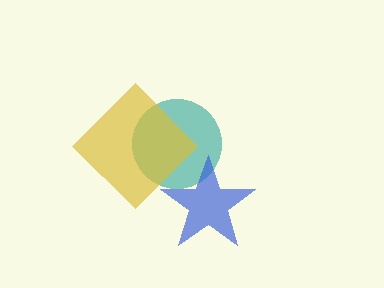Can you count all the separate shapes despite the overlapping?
Yes, there are 3 separate shapes.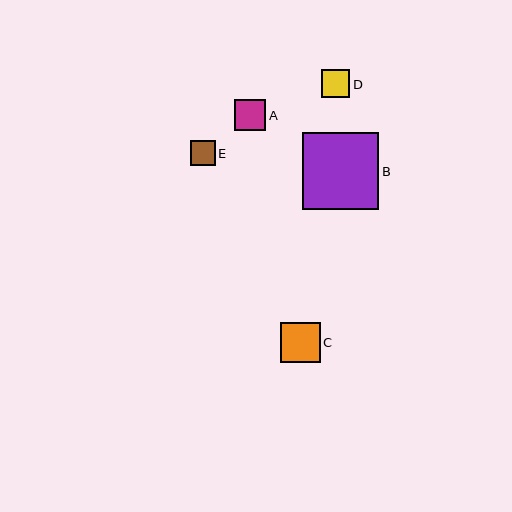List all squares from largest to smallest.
From largest to smallest: B, C, A, D, E.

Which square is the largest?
Square B is the largest with a size of approximately 77 pixels.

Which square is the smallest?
Square E is the smallest with a size of approximately 25 pixels.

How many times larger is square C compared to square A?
Square C is approximately 1.3 times the size of square A.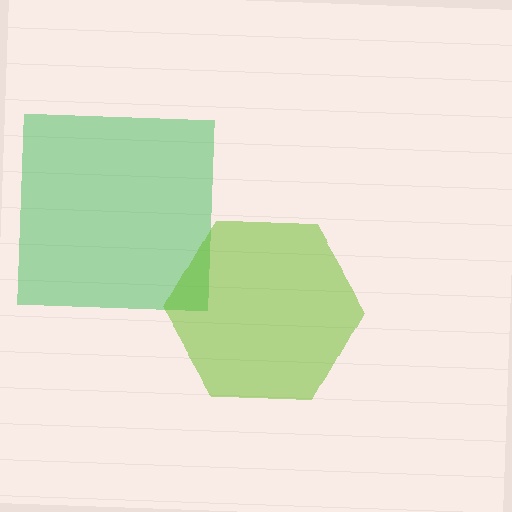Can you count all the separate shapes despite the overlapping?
Yes, there are 2 separate shapes.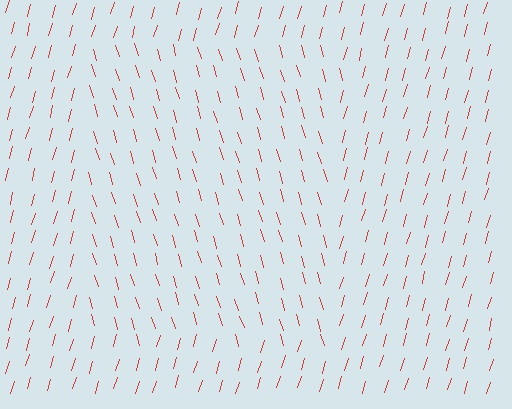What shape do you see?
I see a rectangle.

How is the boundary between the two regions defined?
The boundary is defined purely by a change in line orientation (approximately 33 degrees difference). All lines are the same color and thickness.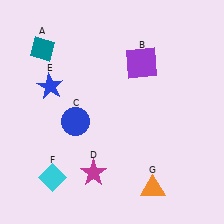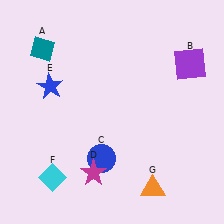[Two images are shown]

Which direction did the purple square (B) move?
The purple square (B) moved right.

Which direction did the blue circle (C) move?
The blue circle (C) moved down.